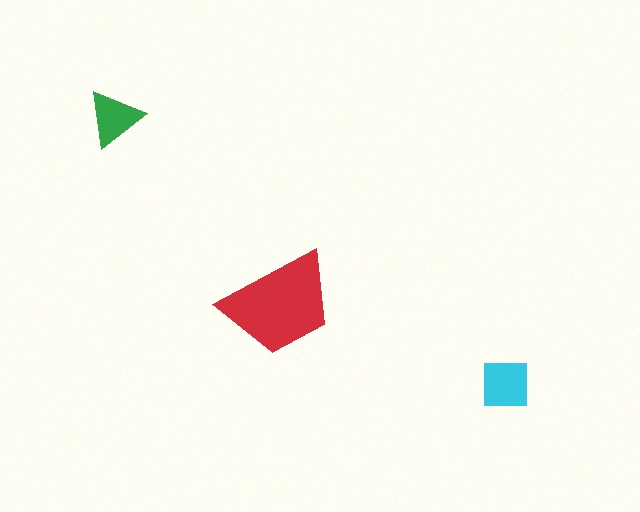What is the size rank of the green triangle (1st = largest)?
3rd.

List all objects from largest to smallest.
The red trapezoid, the cyan square, the green triangle.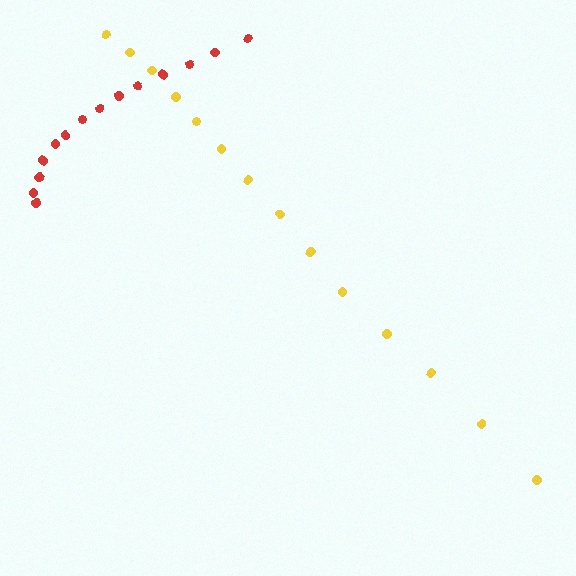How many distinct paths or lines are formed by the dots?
There are 2 distinct paths.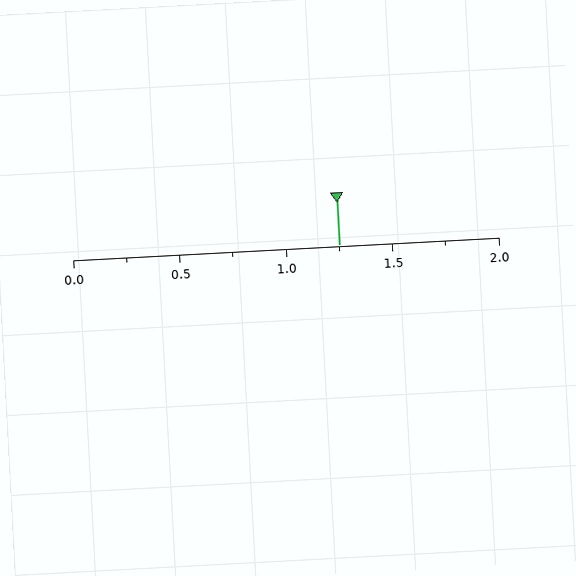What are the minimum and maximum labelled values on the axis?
The axis runs from 0.0 to 2.0.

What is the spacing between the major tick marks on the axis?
The major ticks are spaced 0.5 apart.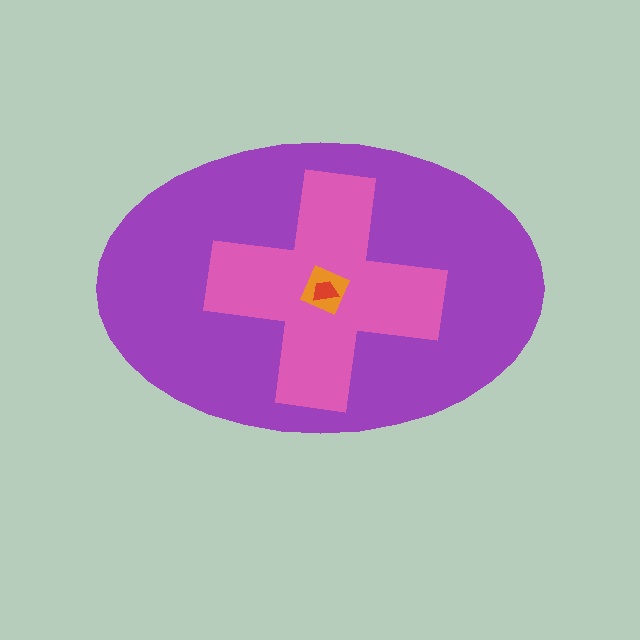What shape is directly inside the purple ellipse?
The pink cross.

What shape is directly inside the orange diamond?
The red trapezoid.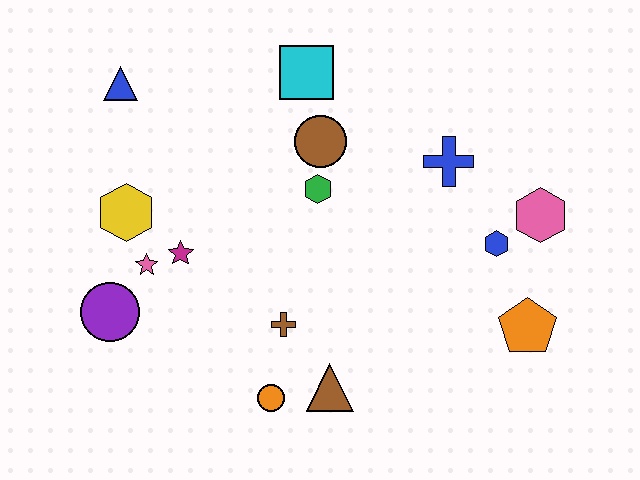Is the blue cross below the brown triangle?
No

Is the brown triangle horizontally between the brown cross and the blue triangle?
No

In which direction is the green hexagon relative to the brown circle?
The green hexagon is below the brown circle.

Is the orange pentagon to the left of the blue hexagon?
No